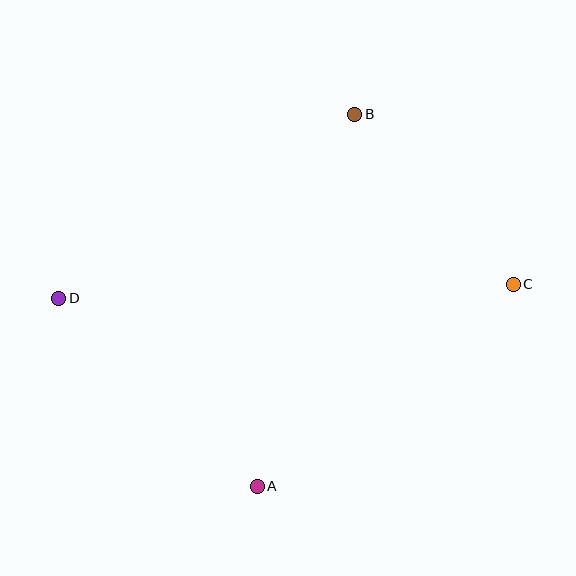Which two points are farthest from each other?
Points C and D are farthest from each other.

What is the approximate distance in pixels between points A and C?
The distance between A and C is approximately 326 pixels.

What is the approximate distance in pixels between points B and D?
The distance between B and D is approximately 349 pixels.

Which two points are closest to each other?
Points B and C are closest to each other.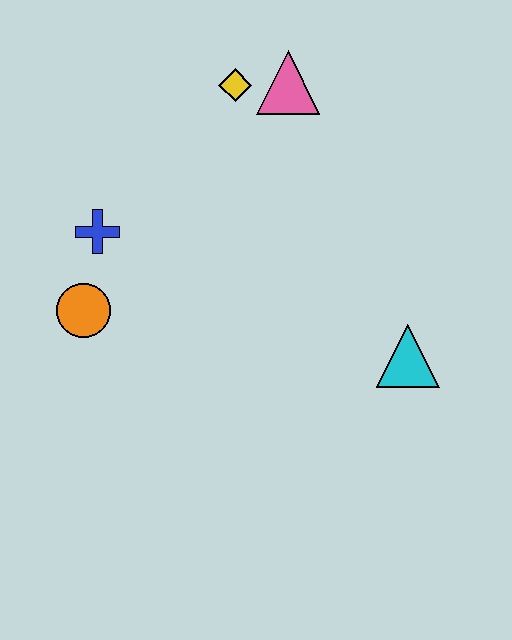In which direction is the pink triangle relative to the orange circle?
The pink triangle is above the orange circle.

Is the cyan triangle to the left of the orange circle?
No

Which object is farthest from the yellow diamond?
The cyan triangle is farthest from the yellow diamond.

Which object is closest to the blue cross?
The orange circle is closest to the blue cross.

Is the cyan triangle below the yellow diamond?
Yes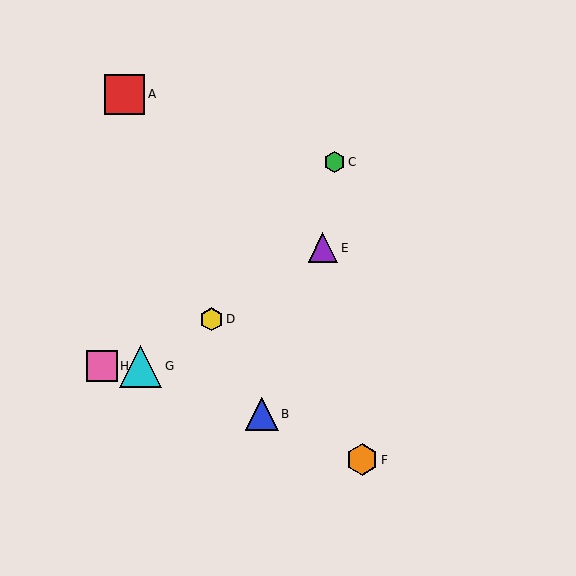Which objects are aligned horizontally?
Objects G, H are aligned horizontally.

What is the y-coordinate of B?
Object B is at y≈414.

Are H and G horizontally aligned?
Yes, both are at y≈366.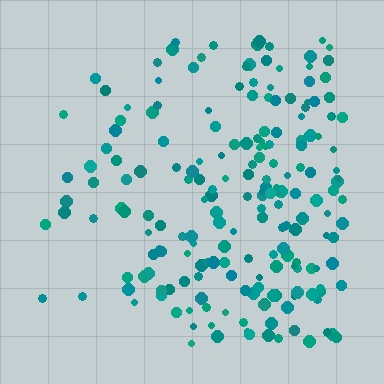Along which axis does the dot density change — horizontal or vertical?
Horizontal.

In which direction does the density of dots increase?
From left to right, with the right side densest.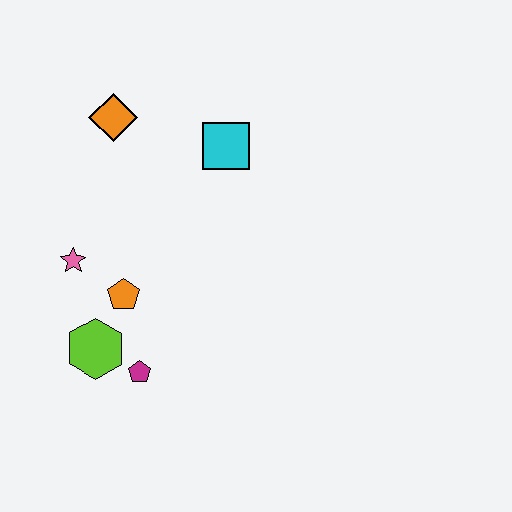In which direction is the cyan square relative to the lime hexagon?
The cyan square is above the lime hexagon.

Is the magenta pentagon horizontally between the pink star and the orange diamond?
No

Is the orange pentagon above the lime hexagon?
Yes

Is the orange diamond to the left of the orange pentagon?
Yes